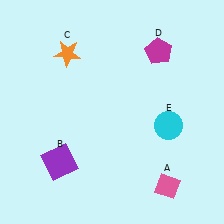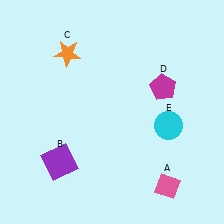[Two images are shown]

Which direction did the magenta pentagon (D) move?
The magenta pentagon (D) moved down.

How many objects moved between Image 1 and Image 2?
1 object moved between the two images.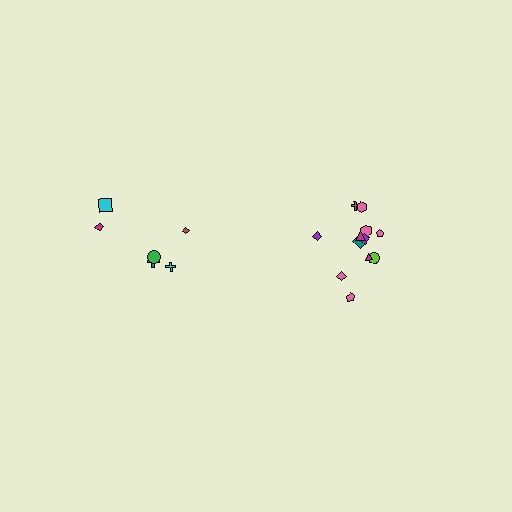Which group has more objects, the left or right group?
The right group.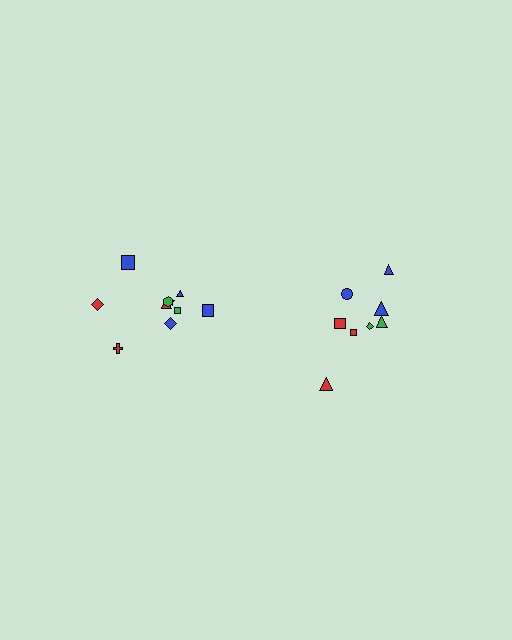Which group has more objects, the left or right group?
The left group.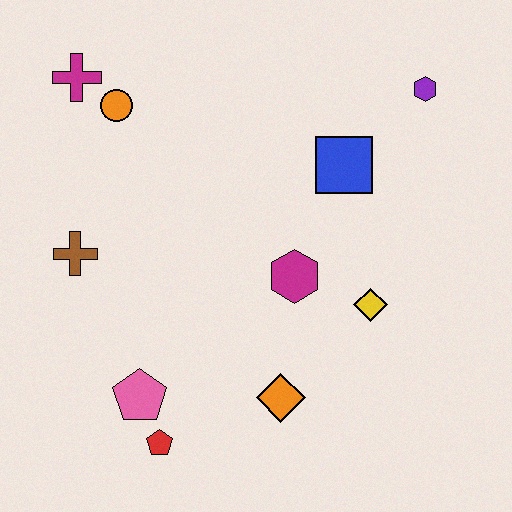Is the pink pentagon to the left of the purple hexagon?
Yes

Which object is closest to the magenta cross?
The orange circle is closest to the magenta cross.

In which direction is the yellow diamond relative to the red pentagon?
The yellow diamond is to the right of the red pentagon.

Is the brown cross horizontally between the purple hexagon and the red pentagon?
No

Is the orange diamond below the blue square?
Yes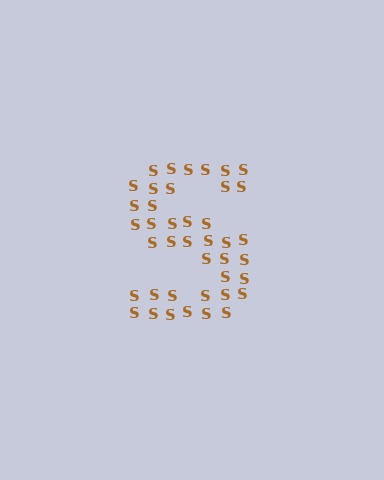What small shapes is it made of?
It is made of small letter S's.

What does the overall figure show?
The overall figure shows the letter S.